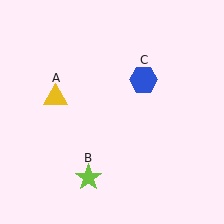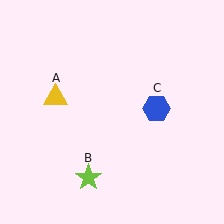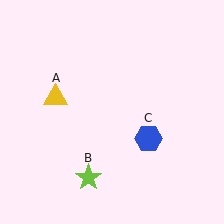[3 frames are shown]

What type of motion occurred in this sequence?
The blue hexagon (object C) rotated clockwise around the center of the scene.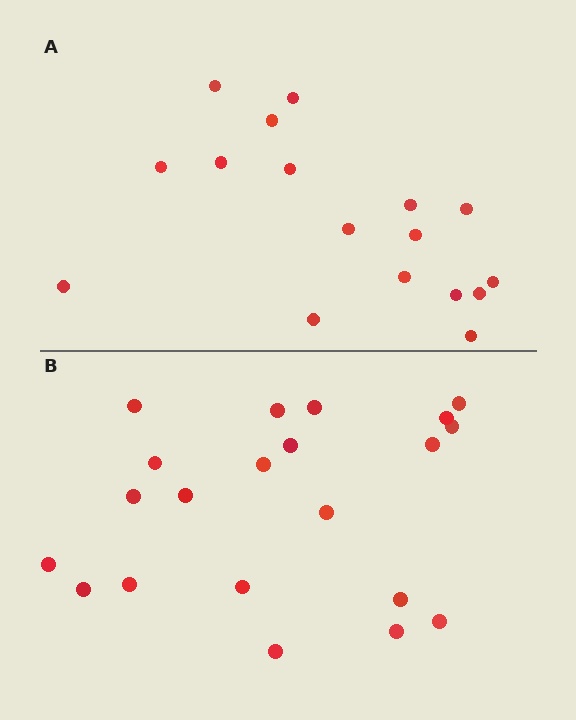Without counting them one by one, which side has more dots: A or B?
Region B (the bottom region) has more dots.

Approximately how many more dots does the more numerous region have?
Region B has about 4 more dots than region A.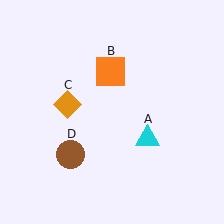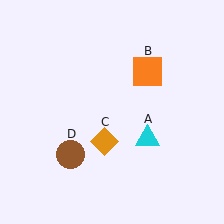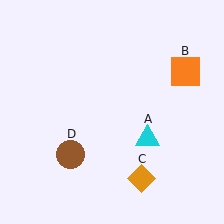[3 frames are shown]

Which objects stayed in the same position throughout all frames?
Cyan triangle (object A) and brown circle (object D) remained stationary.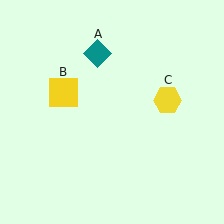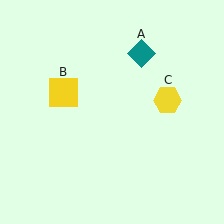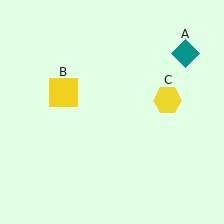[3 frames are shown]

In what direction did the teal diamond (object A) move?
The teal diamond (object A) moved right.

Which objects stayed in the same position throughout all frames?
Yellow square (object B) and yellow hexagon (object C) remained stationary.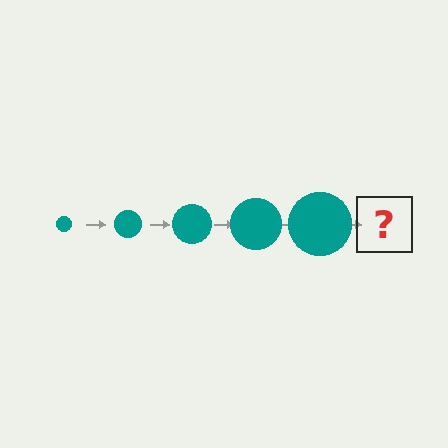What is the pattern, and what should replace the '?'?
The pattern is that the circle gets progressively larger each step. The '?' should be a teal circle, larger than the previous one.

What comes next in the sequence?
The next element should be a teal circle, larger than the previous one.